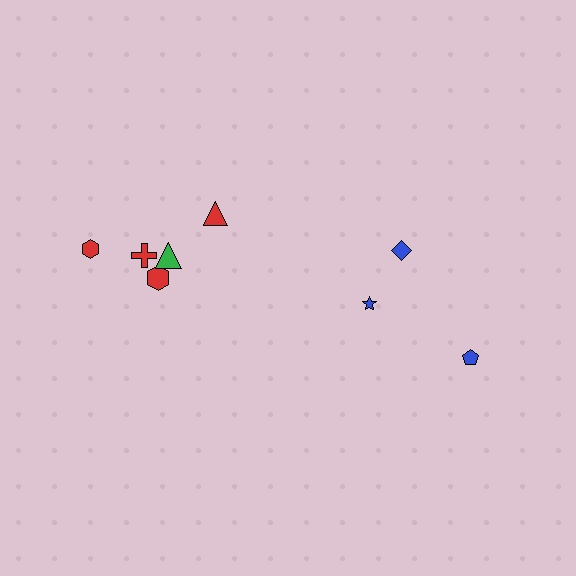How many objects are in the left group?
There are 5 objects.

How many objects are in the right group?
There are 3 objects.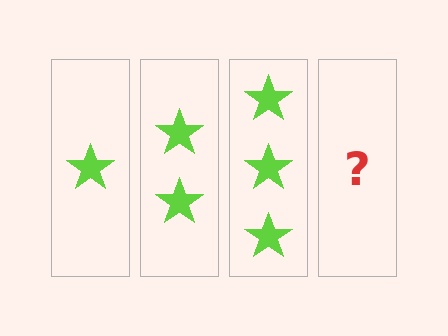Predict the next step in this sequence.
The next step is 4 stars.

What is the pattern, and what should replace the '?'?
The pattern is that each step adds one more star. The '?' should be 4 stars.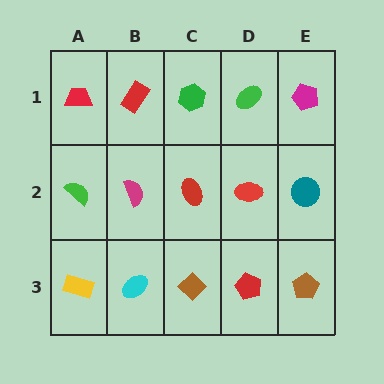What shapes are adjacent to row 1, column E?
A teal circle (row 2, column E), a green ellipse (row 1, column D).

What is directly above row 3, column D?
A red ellipse.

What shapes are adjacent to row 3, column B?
A magenta semicircle (row 2, column B), a yellow rectangle (row 3, column A), a brown diamond (row 3, column C).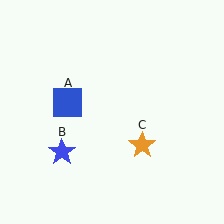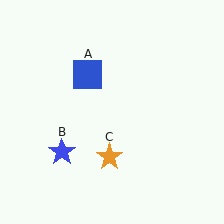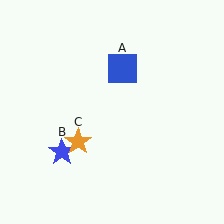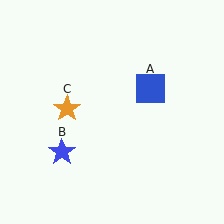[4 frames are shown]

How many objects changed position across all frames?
2 objects changed position: blue square (object A), orange star (object C).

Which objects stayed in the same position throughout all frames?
Blue star (object B) remained stationary.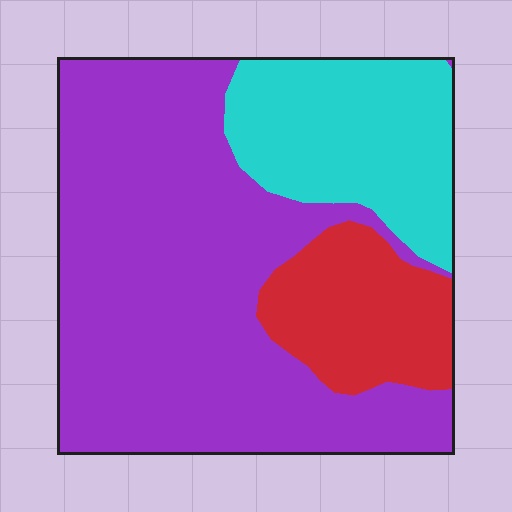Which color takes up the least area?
Red, at roughly 15%.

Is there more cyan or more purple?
Purple.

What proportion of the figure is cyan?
Cyan covers 22% of the figure.